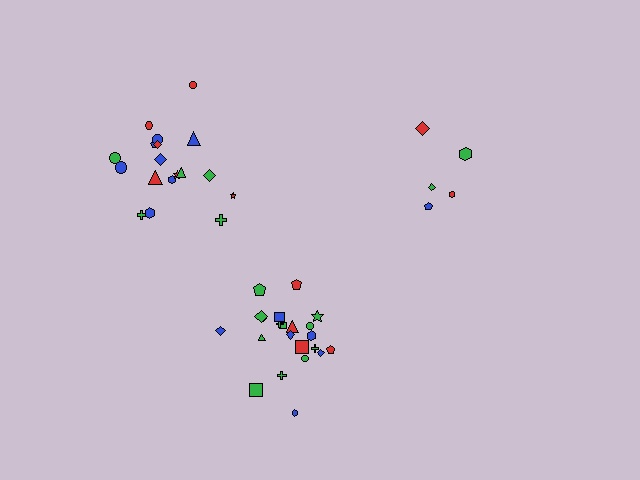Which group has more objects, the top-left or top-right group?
The top-left group.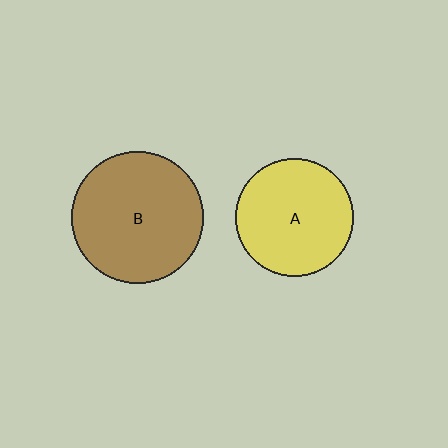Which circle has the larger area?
Circle B (brown).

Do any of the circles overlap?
No, none of the circles overlap.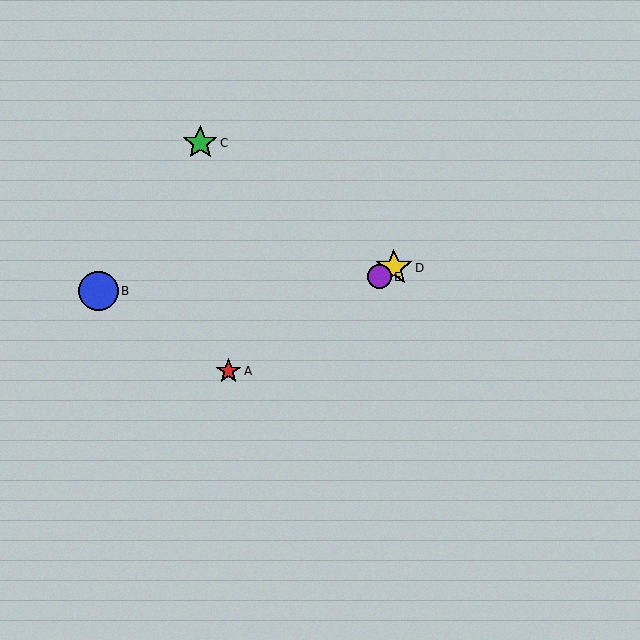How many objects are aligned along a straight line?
3 objects (A, D, E) are aligned along a straight line.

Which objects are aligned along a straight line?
Objects A, D, E are aligned along a straight line.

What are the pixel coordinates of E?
Object E is at (379, 277).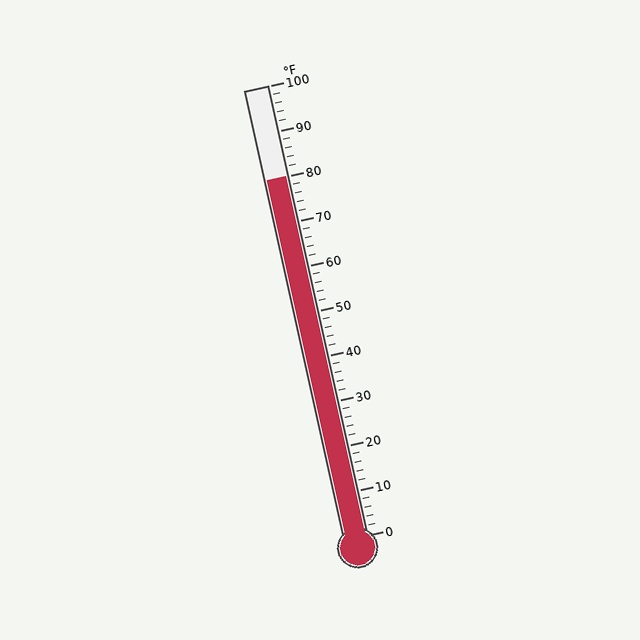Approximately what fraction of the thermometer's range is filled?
The thermometer is filled to approximately 80% of its range.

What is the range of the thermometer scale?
The thermometer scale ranges from 0°F to 100°F.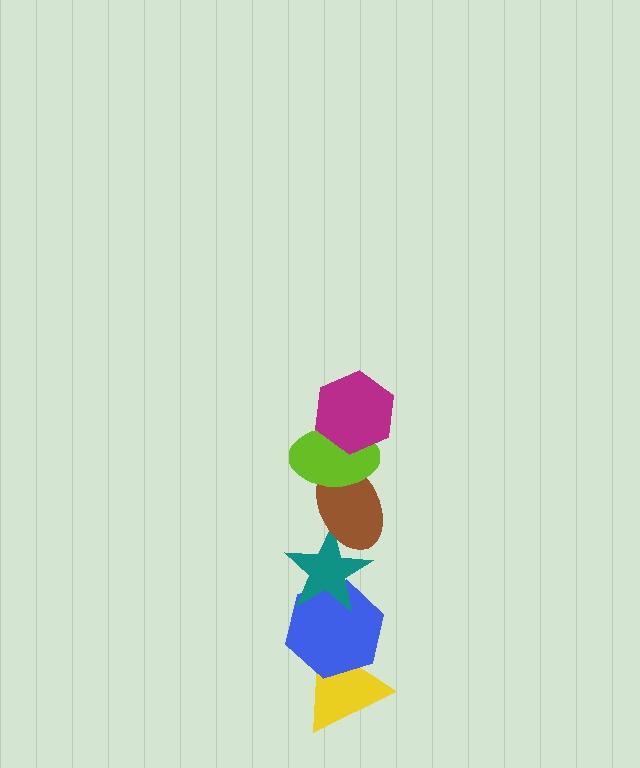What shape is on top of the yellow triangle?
The blue hexagon is on top of the yellow triangle.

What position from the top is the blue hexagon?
The blue hexagon is 5th from the top.